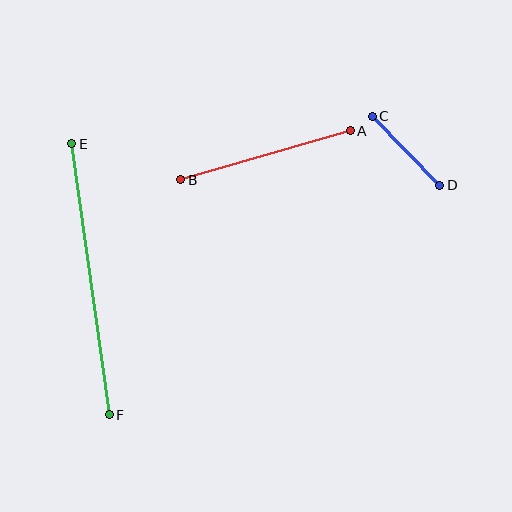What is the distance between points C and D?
The distance is approximately 97 pixels.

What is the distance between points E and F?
The distance is approximately 273 pixels.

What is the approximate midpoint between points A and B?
The midpoint is at approximately (266, 155) pixels.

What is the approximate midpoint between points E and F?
The midpoint is at approximately (90, 279) pixels.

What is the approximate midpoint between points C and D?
The midpoint is at approximately (406, 151) pixels.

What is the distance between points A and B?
The distance is approximately 177 pixels.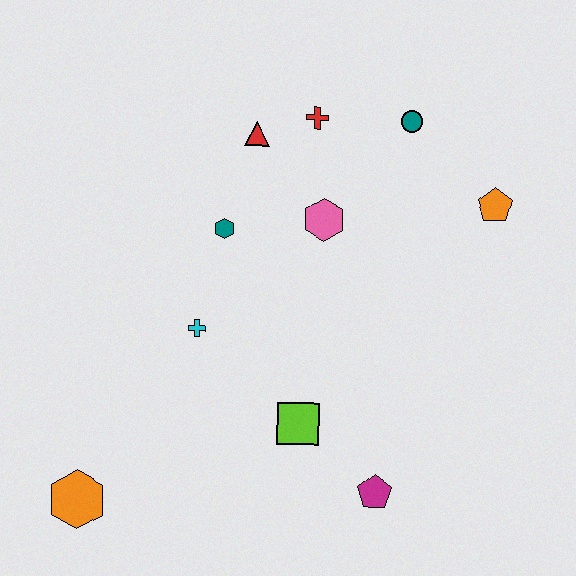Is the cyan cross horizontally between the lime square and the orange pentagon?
No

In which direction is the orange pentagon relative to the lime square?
The orange pentagon is above the lime square.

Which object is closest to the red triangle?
The red cross is closest to the red triangle.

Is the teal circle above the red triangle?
Yes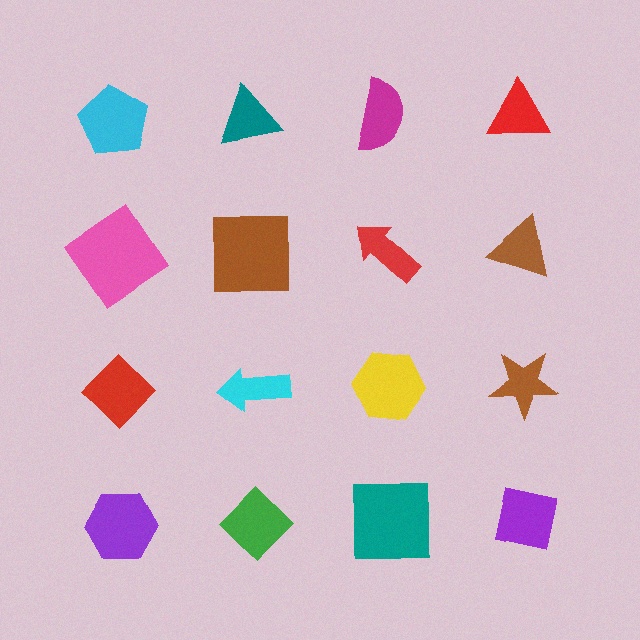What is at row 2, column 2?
A brown square.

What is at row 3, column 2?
A cyan arrow.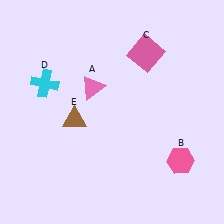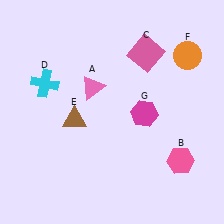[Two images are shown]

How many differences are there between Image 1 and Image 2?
There are 2 differences between the two images.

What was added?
An orange circle (F), a magenta hexagon (G) were added in Image 2.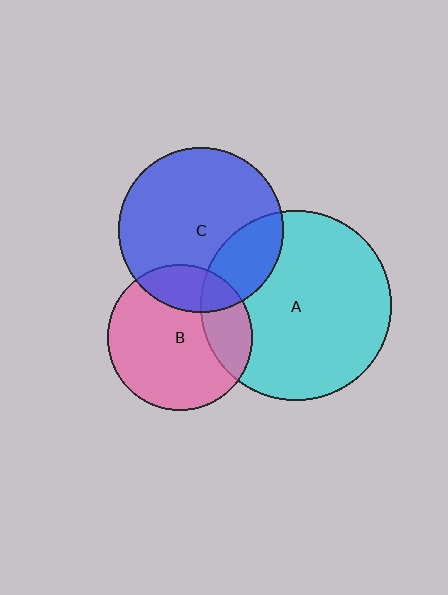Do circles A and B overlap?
Yes.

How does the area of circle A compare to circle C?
Approximately 1.3 times.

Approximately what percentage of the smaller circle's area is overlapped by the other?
Approximately 25%.